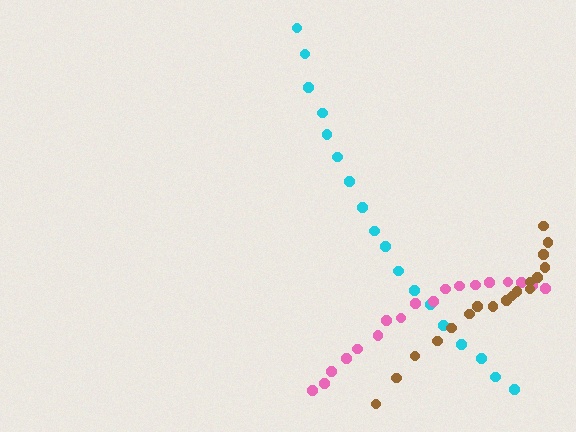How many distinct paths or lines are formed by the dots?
There are 3 distinct paths.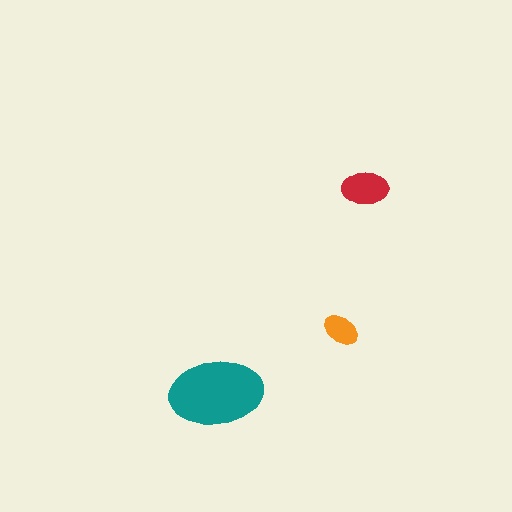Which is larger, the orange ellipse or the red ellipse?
The red one.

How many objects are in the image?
There are 3 objects in the image.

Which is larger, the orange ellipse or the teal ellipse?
The teal one.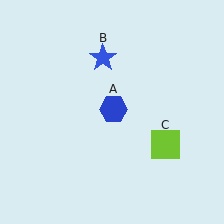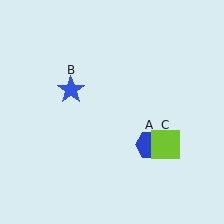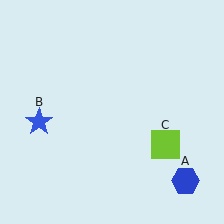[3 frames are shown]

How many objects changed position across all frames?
2 objects changed position: blue hexagon (object A), blue star (object B).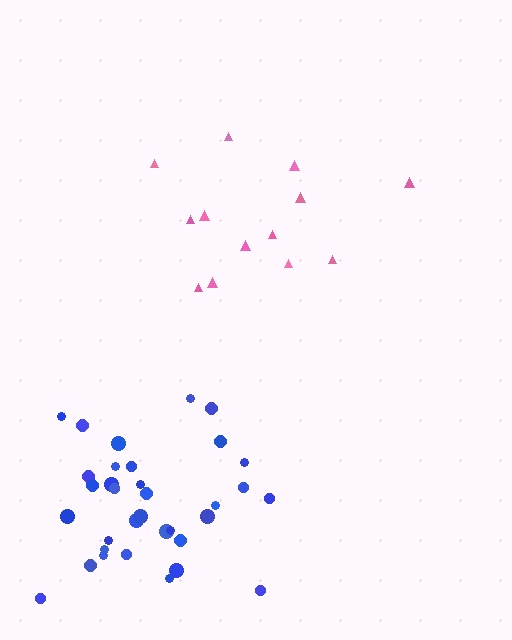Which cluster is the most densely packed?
Blue.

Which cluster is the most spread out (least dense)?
Pink.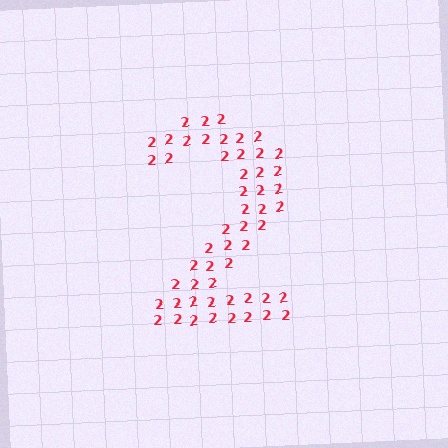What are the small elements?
The small elements are digit 2's.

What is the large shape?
The large shape is the digit 2.